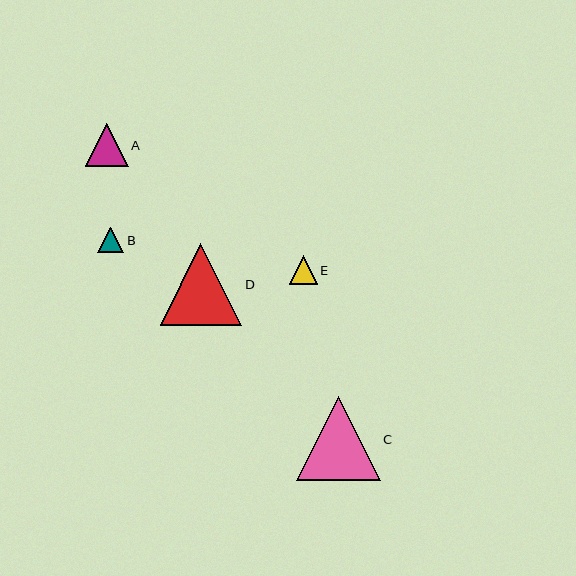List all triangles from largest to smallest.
From largest to smallest: C, D, A, E, B.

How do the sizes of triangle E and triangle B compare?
Triangle E and triangle B are approximately the same size.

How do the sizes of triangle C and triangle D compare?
Triangle C and triangle D are approximately the same size.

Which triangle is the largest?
Triangle C is the largest with a size of approximately 83 pixels.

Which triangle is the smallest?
Triangle B is the smallest with a size of approximately 26 pixels.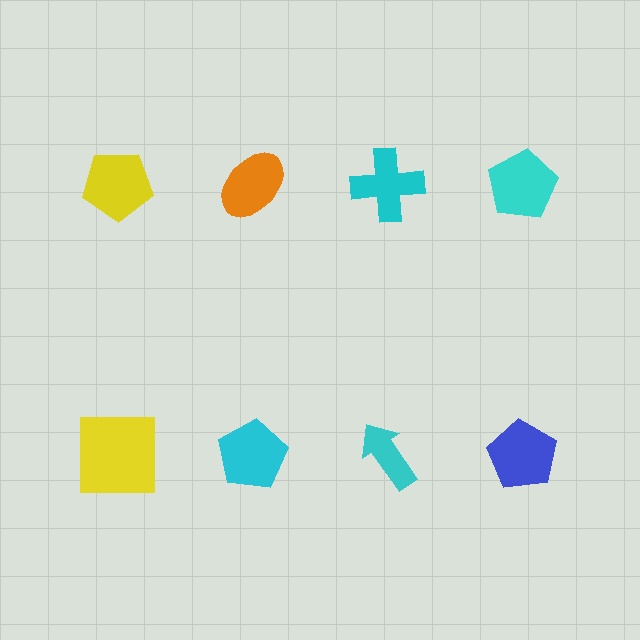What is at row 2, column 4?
A blue pentagon.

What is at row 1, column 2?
An orange ellipse.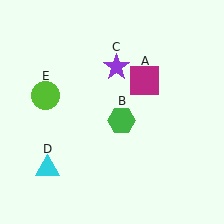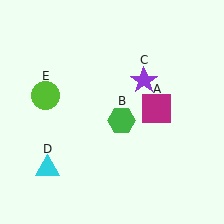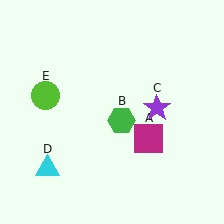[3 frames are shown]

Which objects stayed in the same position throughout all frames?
Green hexagon (object B) and cyan triangle (object D) and lime circle (object E) remained stationary.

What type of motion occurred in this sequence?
The magenta square (object A), purple star (object C) rotated clockwise around the center of the scene.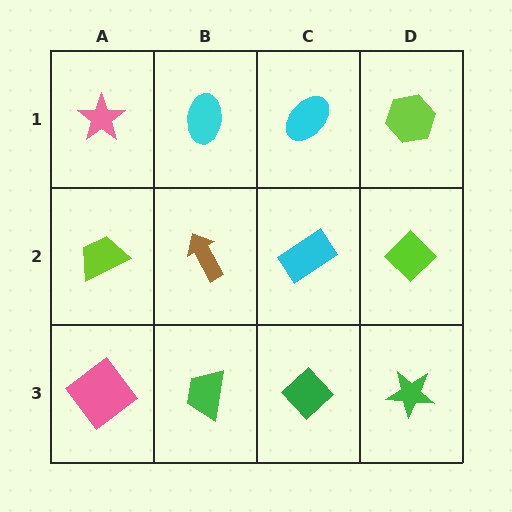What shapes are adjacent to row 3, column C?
A cyan rectangle (row 2, column C), a green trapezoid (row 3, column B), a green star (row 3, column D).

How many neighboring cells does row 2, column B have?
4.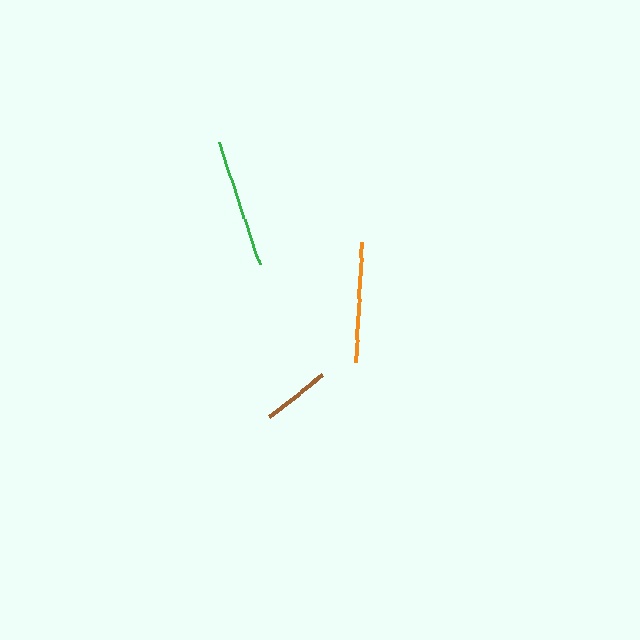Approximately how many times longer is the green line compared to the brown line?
The green line is approximately 1.9 times the length of the brown line.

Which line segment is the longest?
The green line is the longest at approximately 128 pixels.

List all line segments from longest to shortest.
From longest to shortest: green, orange, brown.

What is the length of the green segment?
The green segment is approximately 128 pixels long.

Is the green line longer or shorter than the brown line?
The green line is longer than the brown line.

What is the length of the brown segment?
The brown segment is approximately 68 pixels long.